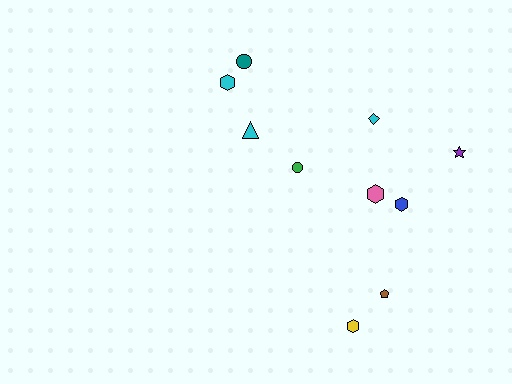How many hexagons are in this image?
There are 4 hexagons.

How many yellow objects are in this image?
There is 1 yellow object.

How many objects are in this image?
There are 10 objects.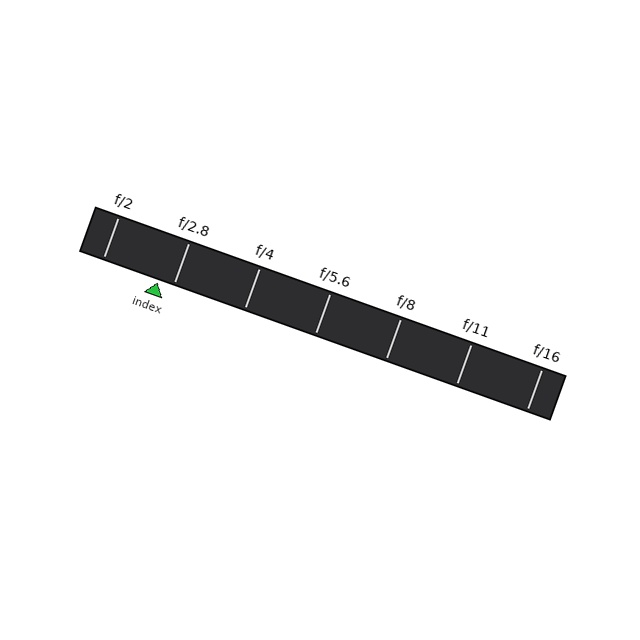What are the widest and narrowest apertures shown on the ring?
The widest aperture shown is f/2 and the narrowest is f/16.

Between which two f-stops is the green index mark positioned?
The index mark is between f/2 and f/2.8.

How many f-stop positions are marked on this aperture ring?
There are 7 f-stop positions marked.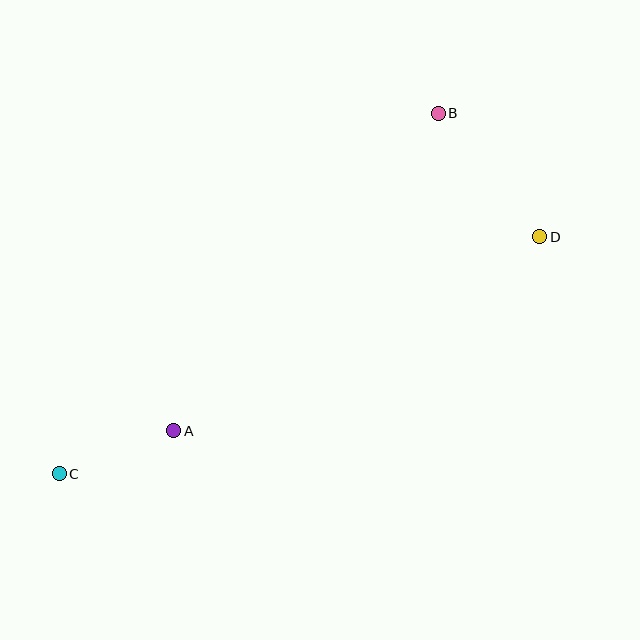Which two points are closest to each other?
Points A and C are closest to each other.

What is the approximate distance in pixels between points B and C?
The distance between B and C is approximately 523 pixels.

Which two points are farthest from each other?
Points C and D are farthest from each other.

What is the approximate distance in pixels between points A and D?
The distance between A and D is approximately 415 pixels.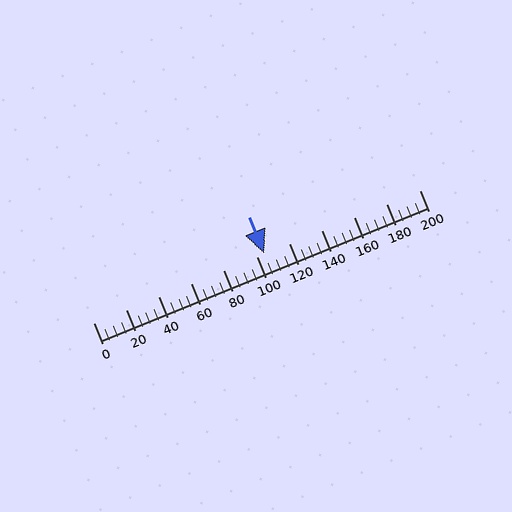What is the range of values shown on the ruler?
The ruler shows values from 0 to 200.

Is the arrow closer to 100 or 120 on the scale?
The arrow is closer to 100.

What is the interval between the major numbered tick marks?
The major tick marks are spaced 20 units apart.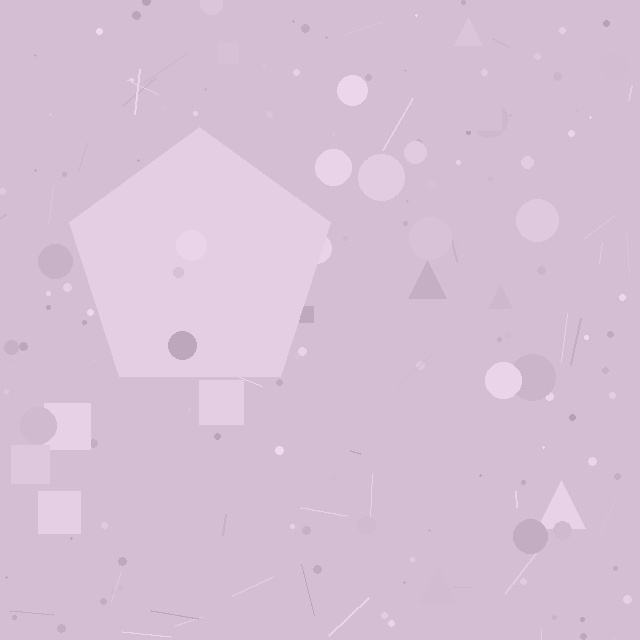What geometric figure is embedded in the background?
A pentagon is embedded in the background.